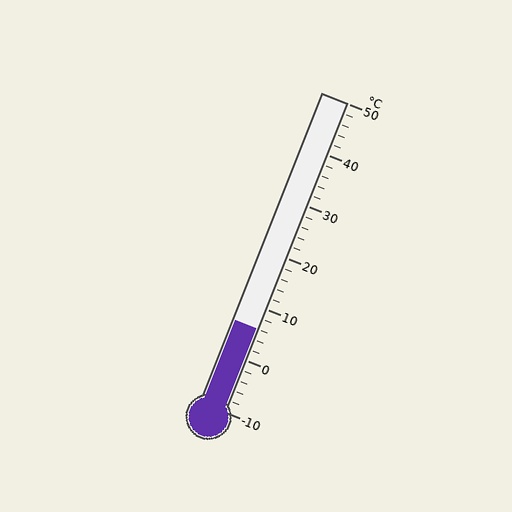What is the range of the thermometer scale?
The thermometer scale ranges from -10°C to 50°C.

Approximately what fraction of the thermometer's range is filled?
The thermometer is filled to approximately 25% of its range.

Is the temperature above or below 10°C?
The temperature is below 10°C.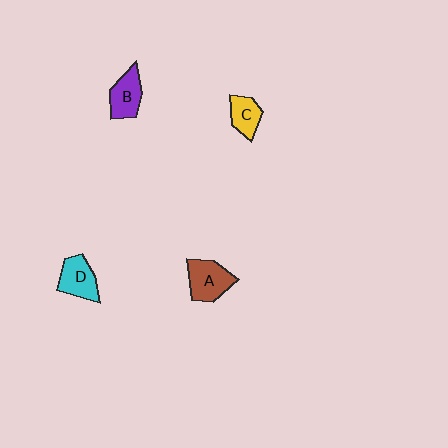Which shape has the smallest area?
Shape C (yellow).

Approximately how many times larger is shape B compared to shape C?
Approximately 1.3 times.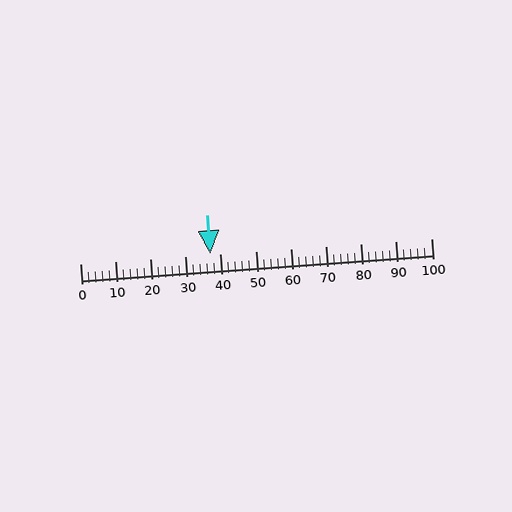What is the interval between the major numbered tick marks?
The major tick marks are spaced 10 units apart.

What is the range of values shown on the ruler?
The ruler shows values from 0 to 100.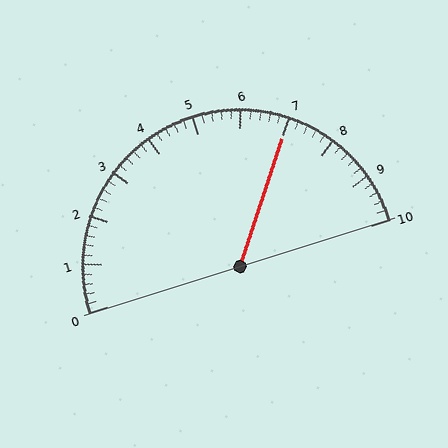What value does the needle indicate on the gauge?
The needle indicates approximately 7.0.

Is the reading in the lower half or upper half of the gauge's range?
The reading is in the upper half of the range (0 to 10).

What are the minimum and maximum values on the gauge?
The gauge ranges from 0 to 10.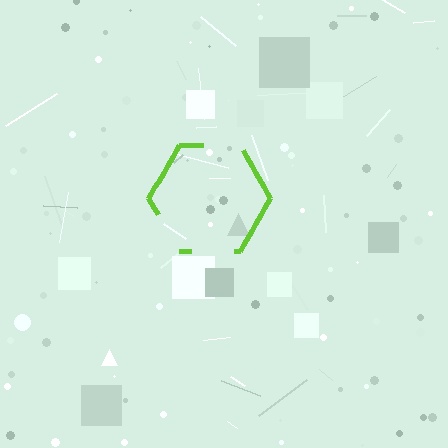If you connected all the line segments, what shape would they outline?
They would outline a hexagon.